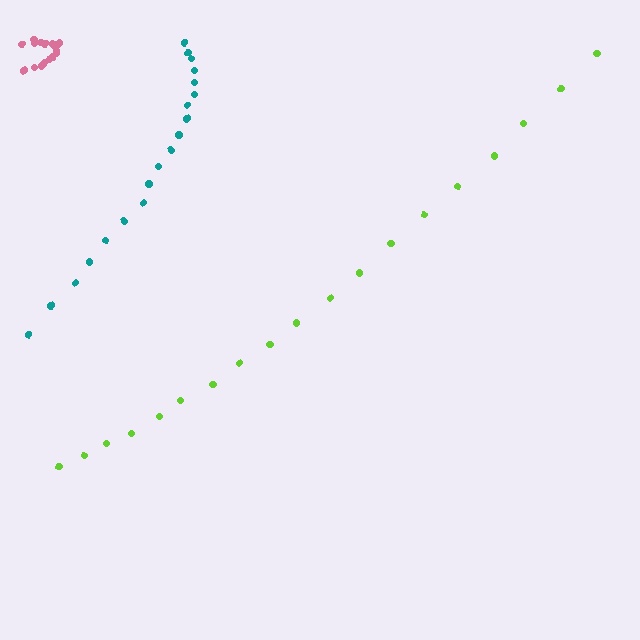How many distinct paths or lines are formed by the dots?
There are 3 distinct paths.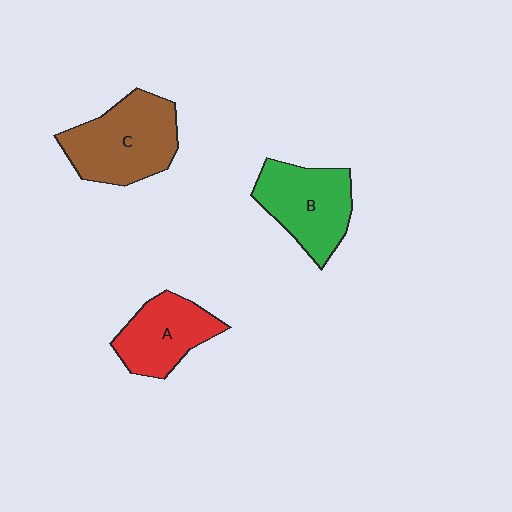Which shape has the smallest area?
Shape A (red).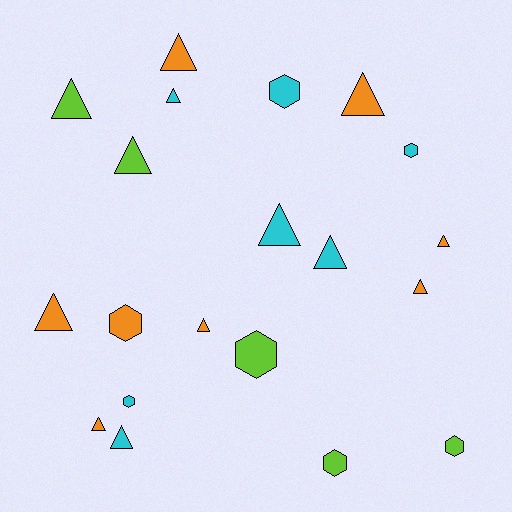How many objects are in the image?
There are 20 objects.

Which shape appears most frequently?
Triangle, with 13 objects.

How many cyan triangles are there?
There are 4 cyan triangles.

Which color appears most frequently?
Orange, with 8 objects.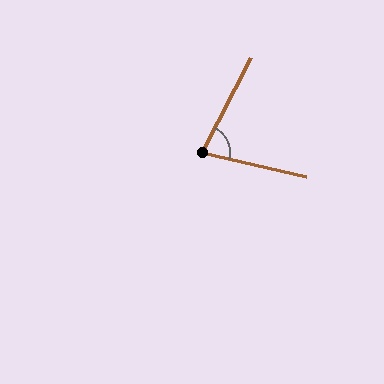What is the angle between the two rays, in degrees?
Approximately 76 degrees.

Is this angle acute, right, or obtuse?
It is acute.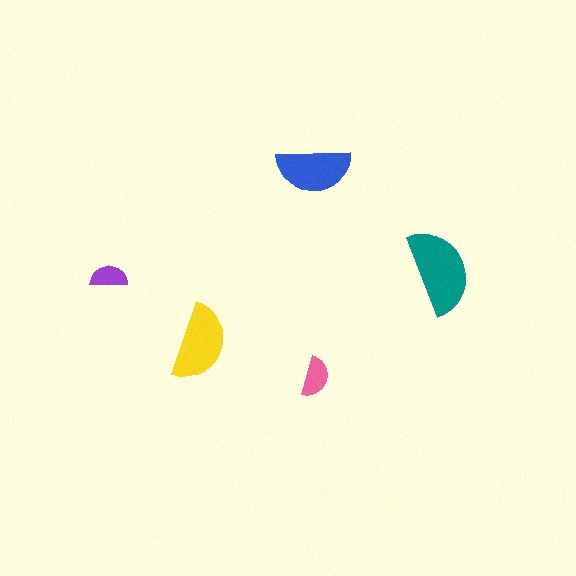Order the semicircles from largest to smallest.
the teal one, the yellow one, the blue one, the pink one, the purple one.